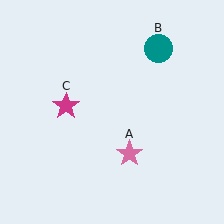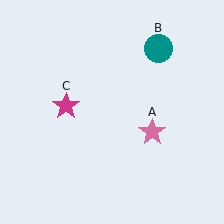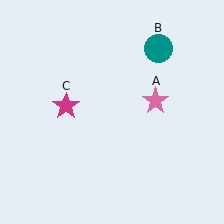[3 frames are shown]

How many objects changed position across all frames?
1 object changed position: pink star (object A).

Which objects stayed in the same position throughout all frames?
Teal circle (object B) and magenta star (object C) remained stationary.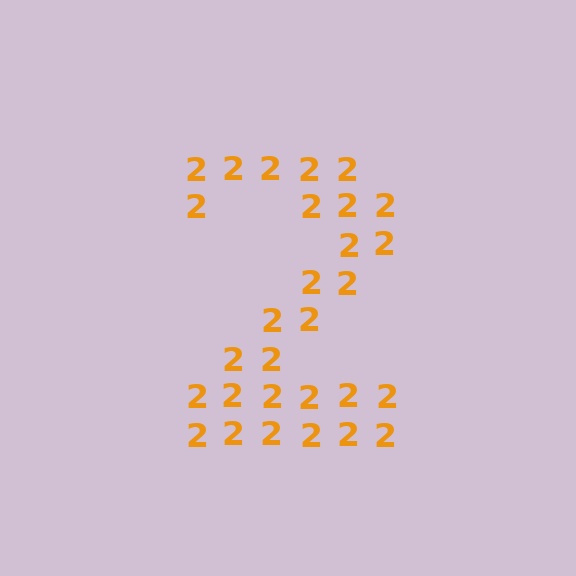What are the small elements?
The small elements are digit 2's.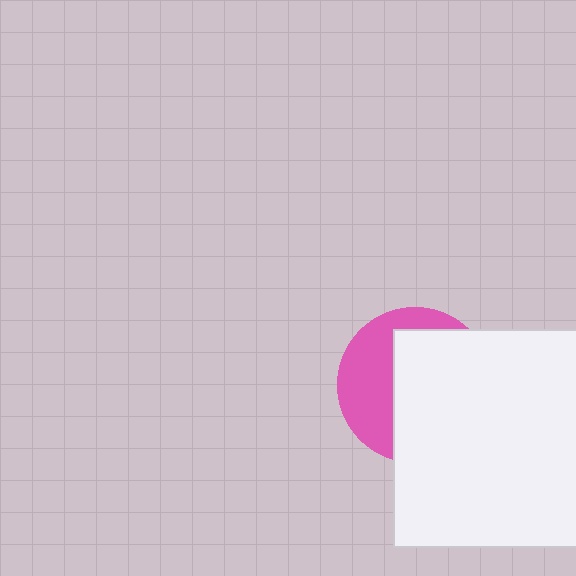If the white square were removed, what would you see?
You would see the complete pink circle.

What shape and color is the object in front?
The object in front is a white square.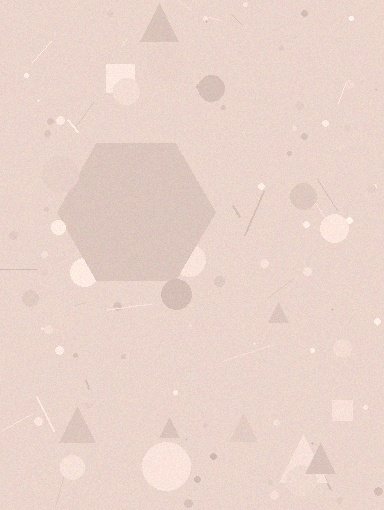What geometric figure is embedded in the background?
A hexagon is embedded in the background.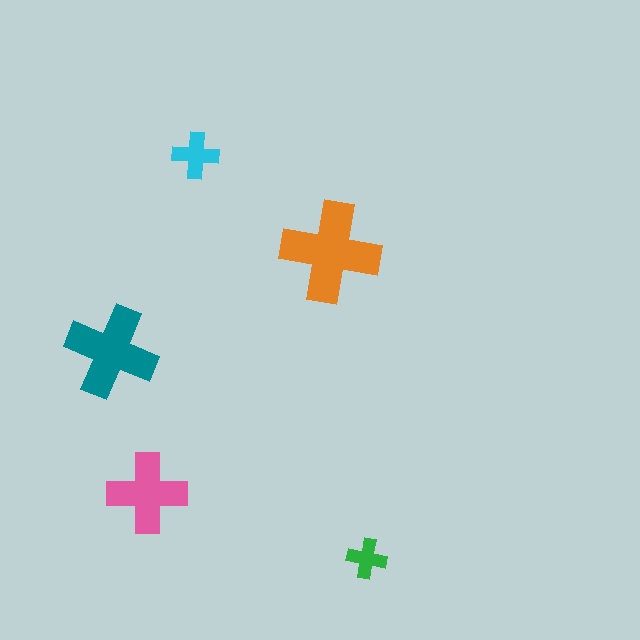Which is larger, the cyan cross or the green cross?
The cyan one.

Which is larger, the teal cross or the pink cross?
The teal one.